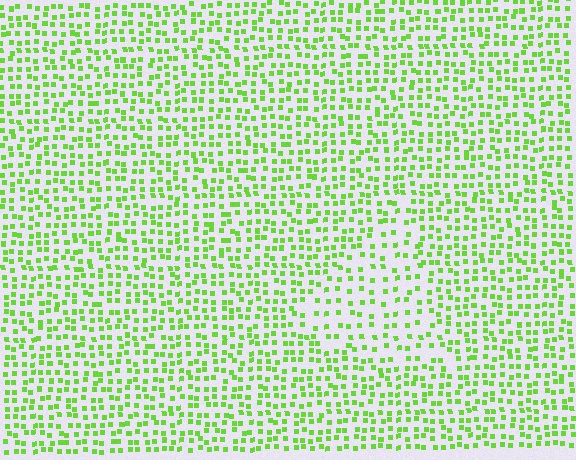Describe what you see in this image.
The image contains small lime elements arranged at two different densities. A triangle-shaped region is visible where the elements are less densely packed than the surrounding area.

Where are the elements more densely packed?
The elements are more densely packed outside the triangle boundary.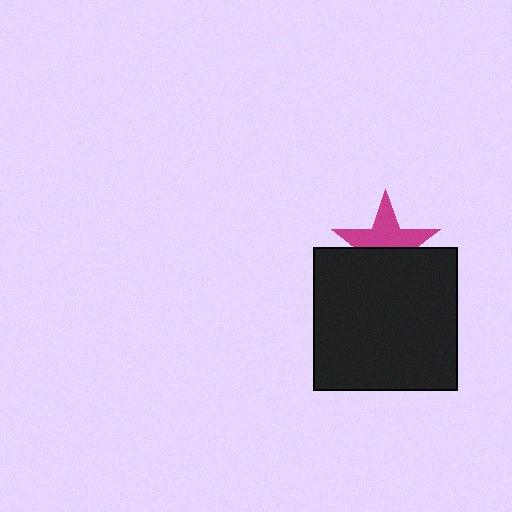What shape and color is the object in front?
The object in front is a black square.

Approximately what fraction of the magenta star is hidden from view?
Roughly 46% of the magenta star is hidden behind the black square.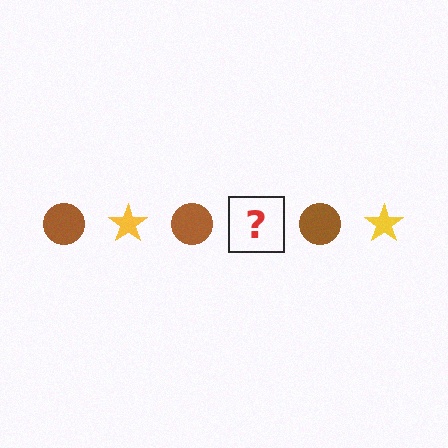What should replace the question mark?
The question mark should be replaced with a yellow star.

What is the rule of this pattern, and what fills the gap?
The rule is that the pattern alternates between brown circle and yellow star. The gap should be filled with a yellow star.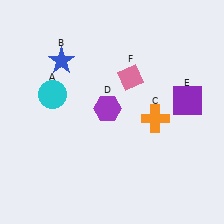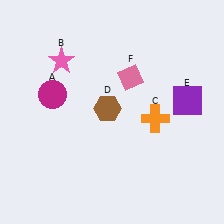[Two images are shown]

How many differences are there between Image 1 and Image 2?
There are 3 differences between the two images.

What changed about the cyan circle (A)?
In Image 1, A is cyan. In Image 2, it changed to magenta.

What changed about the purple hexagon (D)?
In Image 1, D is purple. In Image 2, it changed to brown.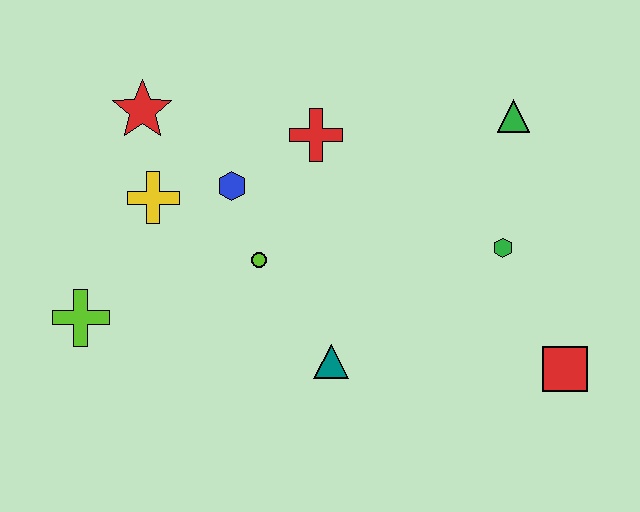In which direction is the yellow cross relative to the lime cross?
The yellow cross is above the lime cross.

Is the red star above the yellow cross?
Yes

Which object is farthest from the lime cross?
The red square is farthest from the lime cross.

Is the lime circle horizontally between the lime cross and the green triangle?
Yes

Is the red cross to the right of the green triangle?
No